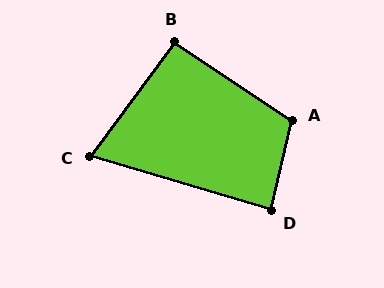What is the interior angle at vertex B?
Approximately 93 degrees (approximately right).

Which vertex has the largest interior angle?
A, at approximately 110 degrees.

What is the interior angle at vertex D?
Approximately 87 degrees (approximately right).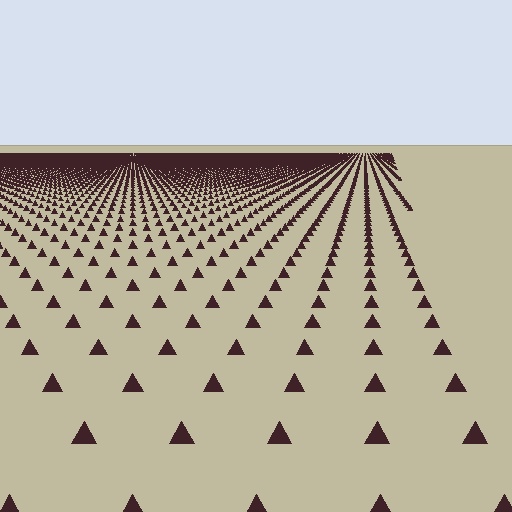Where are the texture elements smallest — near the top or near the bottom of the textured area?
Near the top.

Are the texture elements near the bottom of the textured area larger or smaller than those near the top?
Larger. Near the bottom, elements are closer to the viewer and appear at a bigger on-screen size.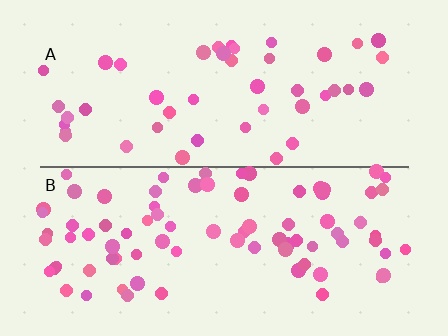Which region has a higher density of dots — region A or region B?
B (the bottom).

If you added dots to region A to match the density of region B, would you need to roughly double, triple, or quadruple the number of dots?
Approximately double.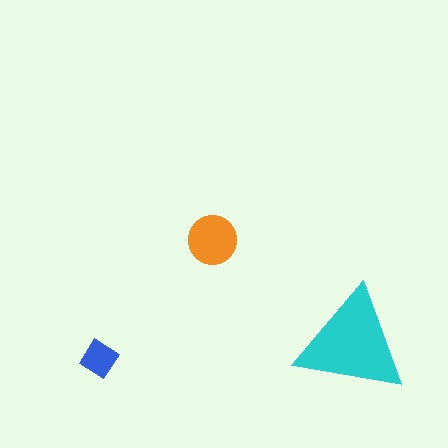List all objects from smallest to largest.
The blue diamond, the orange circle, the cyan triangle.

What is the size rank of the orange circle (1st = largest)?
2nd.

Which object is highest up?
The orange circle is topmost.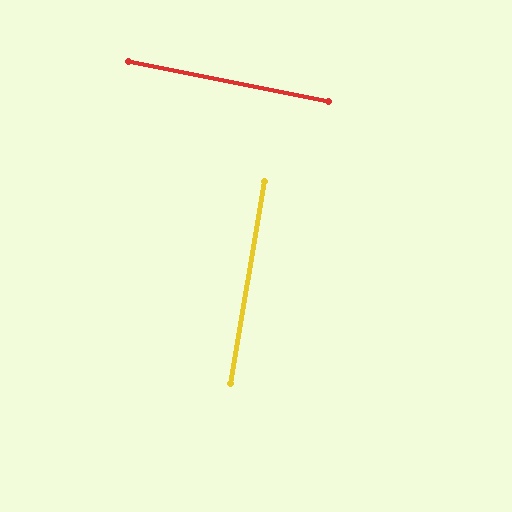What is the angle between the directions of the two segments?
Approximately 88 degrees.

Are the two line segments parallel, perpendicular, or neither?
Perpendicular — they meet at approximately 88°.